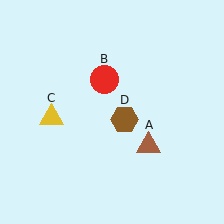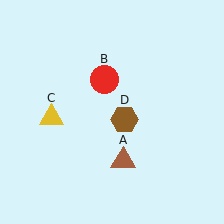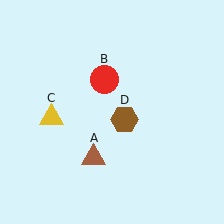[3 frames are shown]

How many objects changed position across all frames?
1 object changed position: brown triangle (object A).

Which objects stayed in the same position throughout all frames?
Red circle (object B) and yellow triangle (object C) and brown hexagon (object D) remained stationary.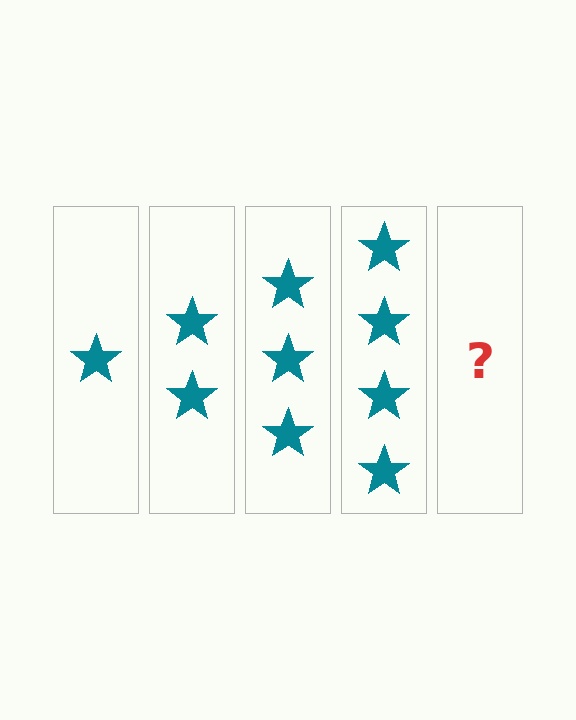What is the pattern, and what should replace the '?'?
The pattern is that each step adds one more star. The '?' should be 5 stars.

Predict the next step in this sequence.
The next step is 5 stars.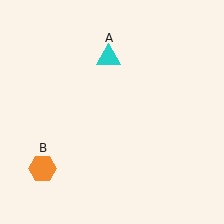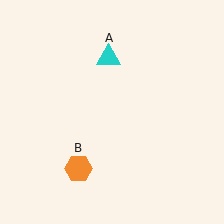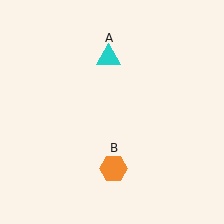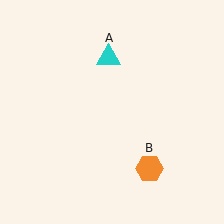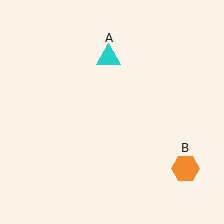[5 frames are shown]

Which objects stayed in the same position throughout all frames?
Cyan triangle (object A) remained stationary.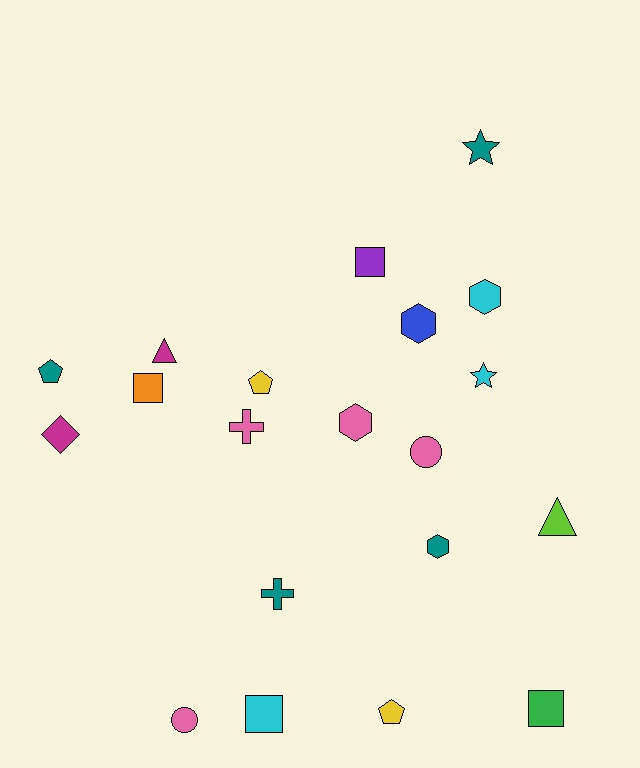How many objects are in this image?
There are 20 objects.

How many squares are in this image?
There are 4 squares.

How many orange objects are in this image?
There is 1 orange object.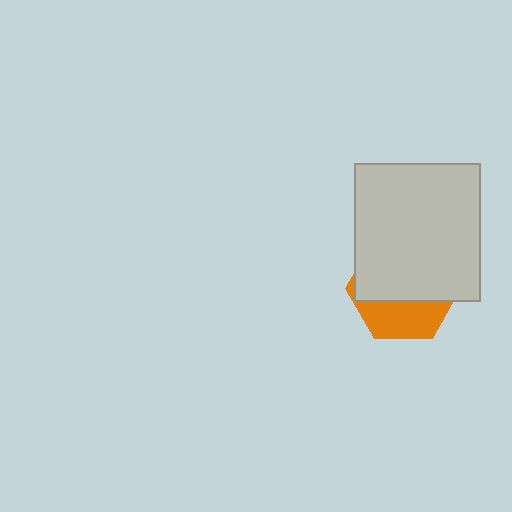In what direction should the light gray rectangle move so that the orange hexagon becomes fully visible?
The light gray rectangle should move up. That is the shortest direction to clear the overlap and leave the orange hexagon fully visible.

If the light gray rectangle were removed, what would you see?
You would see the complete orange hexagon.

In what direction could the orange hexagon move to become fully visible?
The orange hexagon could move down. That would shift it out from behind the light gray rectangle entirely.